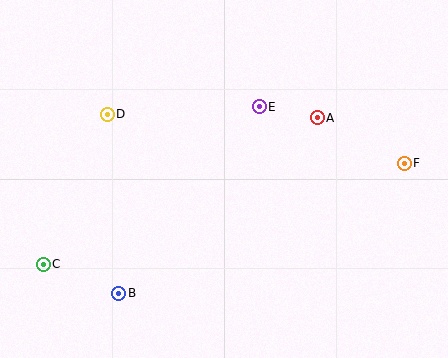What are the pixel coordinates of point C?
Point C is at (43, 265).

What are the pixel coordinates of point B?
Point B is at (119, 293).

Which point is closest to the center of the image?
Point E at (259, 107) is closest to the center.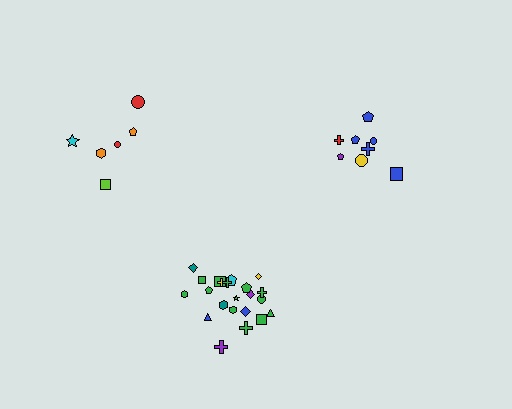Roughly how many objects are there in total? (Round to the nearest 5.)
Roughly 35 objects in total.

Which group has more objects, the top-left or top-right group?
The top-right group.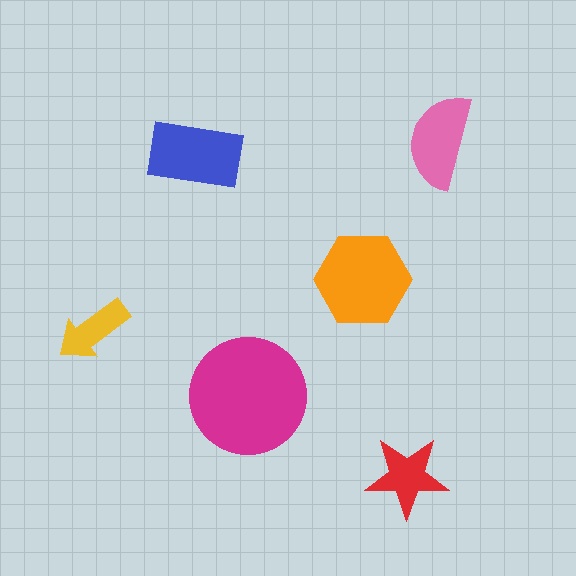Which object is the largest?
The magenta circle.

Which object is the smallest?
The yellow arrow.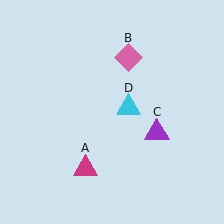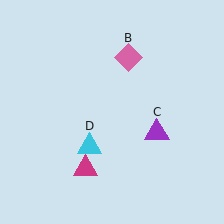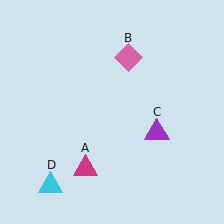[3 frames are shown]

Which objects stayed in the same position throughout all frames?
Magenta triangle (object A) and pink diamond (object B) and purple triangle (object C) remained stationary.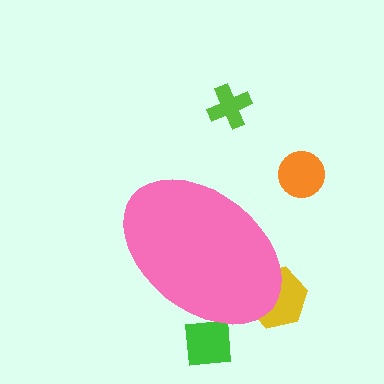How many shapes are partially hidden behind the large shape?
2 shapes are partially hidden.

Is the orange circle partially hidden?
No, the orange circle is fully visible.